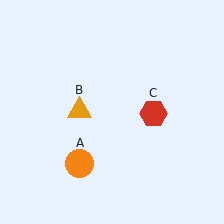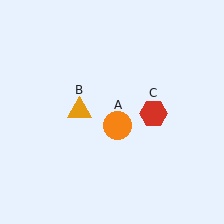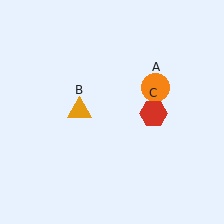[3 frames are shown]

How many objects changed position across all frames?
1 object changed position: orange circle (object A).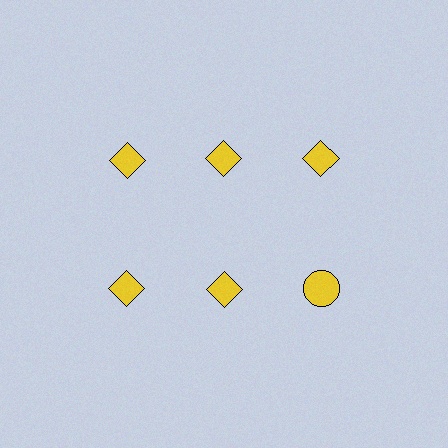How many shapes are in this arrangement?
There are 6 shapes arranged in a grid pattern.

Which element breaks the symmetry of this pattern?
The yellow circle in the second row, center column breaks the symmetry. All other shapes are yellow diamonds.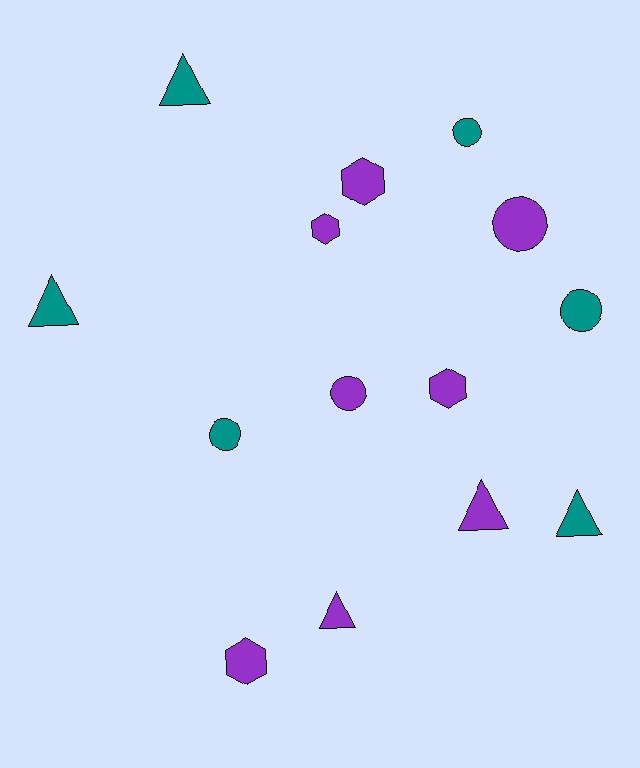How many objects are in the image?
There are 14 objects.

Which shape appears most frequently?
Triangle, with 5 objects.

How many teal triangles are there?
There are 3 teal triangles.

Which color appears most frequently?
Purple, with 8 objects.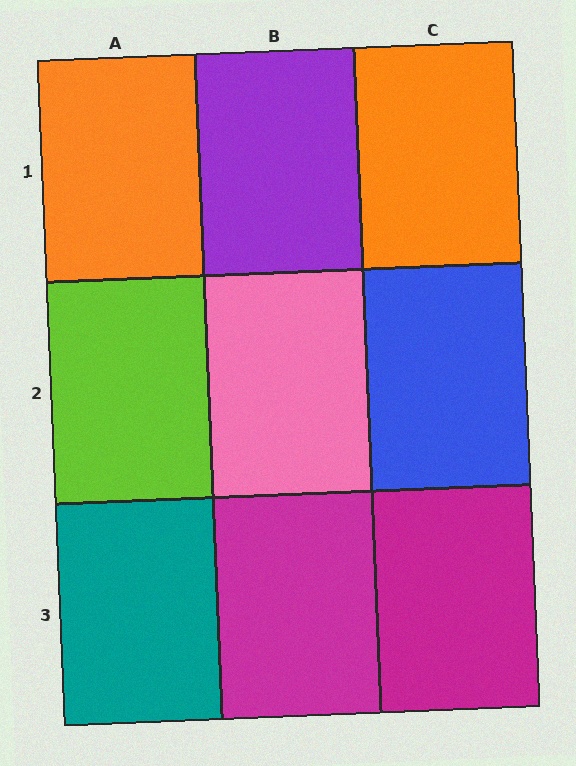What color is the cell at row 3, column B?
Magenta.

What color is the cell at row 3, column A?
Teal.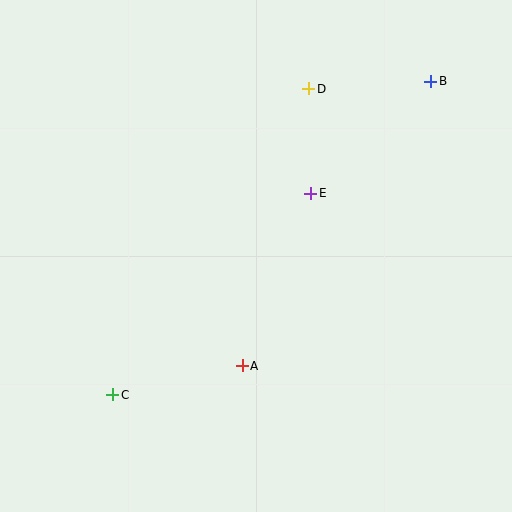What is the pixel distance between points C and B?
The distance between C and B is 447 pixels.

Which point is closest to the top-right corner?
Point B is closest to the top-right corner.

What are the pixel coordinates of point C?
Point C is at (113, 395).